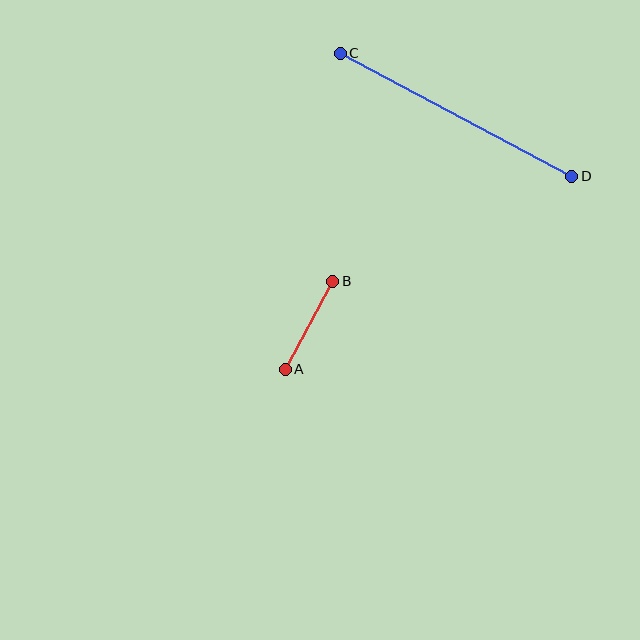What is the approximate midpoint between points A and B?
The midpoint is at approximately (309, 325) pixels.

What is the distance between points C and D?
The distance is approximately 263 pixels.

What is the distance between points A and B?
The distance is approximately 100 pixels.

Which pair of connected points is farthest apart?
Points C and D are farthest apart.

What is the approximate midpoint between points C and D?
The midpoint is at approximately (456, 115) pixels.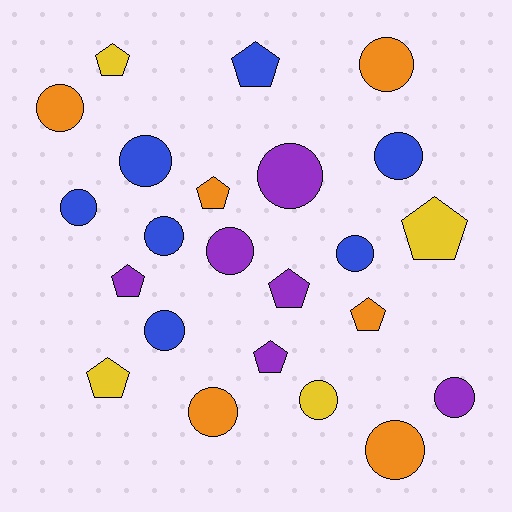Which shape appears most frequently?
Circle, with 14 objects.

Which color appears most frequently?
Blue, with 7 objects.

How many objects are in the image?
There are 23 objects.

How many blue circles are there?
There are 6 blue circles.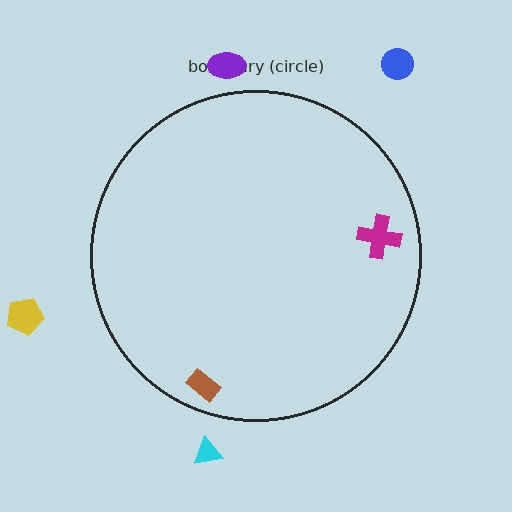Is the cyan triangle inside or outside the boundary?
Outside.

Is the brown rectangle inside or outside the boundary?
Inside.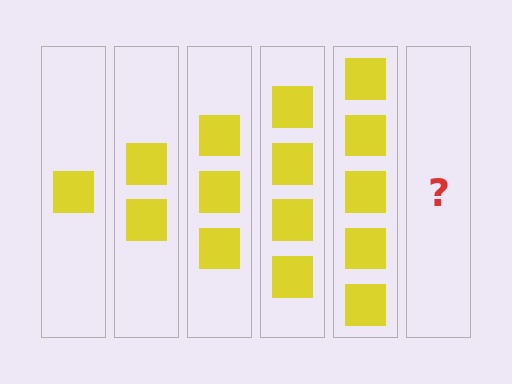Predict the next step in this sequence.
The next step is 6 squares.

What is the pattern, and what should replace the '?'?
The pattern is that each step adds one more square. The '?' should be 6 squares.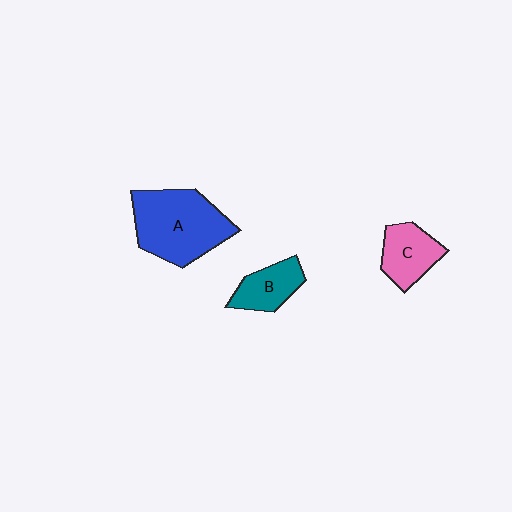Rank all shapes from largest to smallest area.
From largest to smallest: A (blue), C (pink), B (teal).